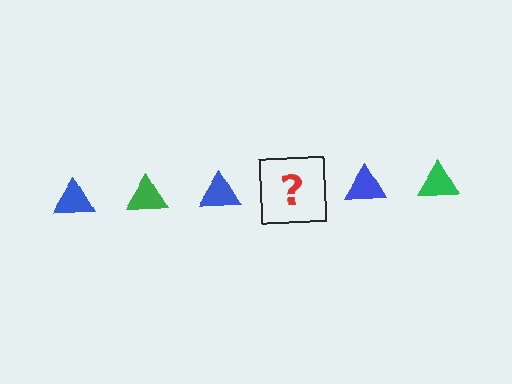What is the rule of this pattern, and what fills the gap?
The rule is that the pattern cycles through blue, green triangles. The gap should be filled with a green triangle.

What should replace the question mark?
The question mark should be replaced with a green triangle.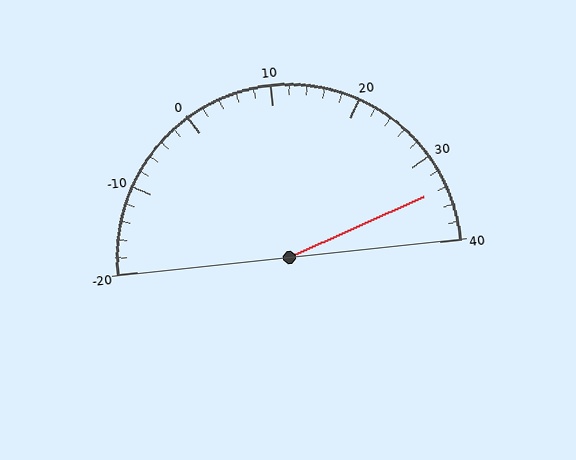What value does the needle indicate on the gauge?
The needle indicates approximately 34.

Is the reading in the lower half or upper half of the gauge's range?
The reading is in the upper half of the range (-20 to 40).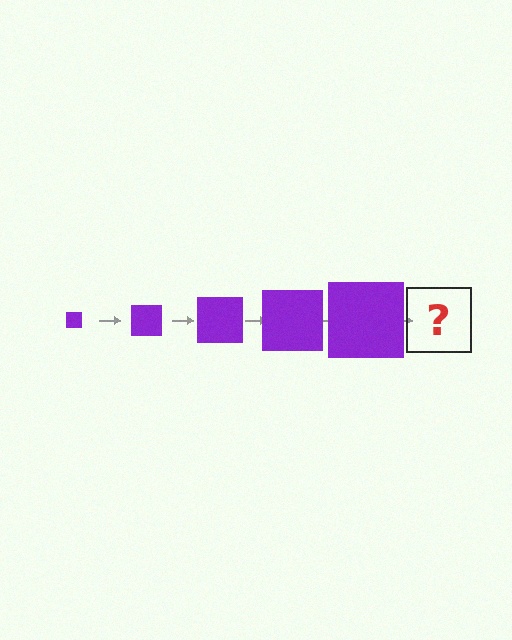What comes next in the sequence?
The next element should be a purple square, larger than the previous one.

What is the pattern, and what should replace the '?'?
The pattern is that the square gets progressively larger each step. The '?' should be a purple square, larger than the previous one.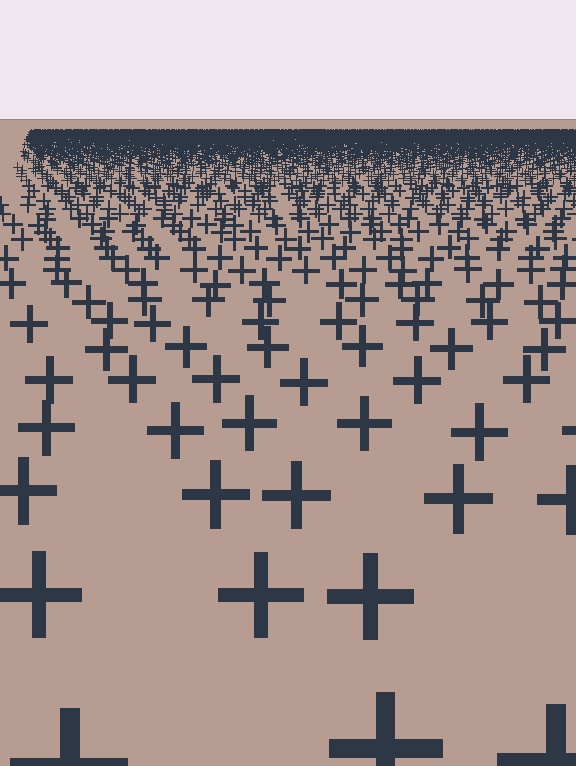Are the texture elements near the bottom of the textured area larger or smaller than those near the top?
Larger. Near the bottom, elements are closer to the viewer and appear at a bigger on-screen size.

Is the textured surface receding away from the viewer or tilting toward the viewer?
The surface is receding away from the viewer. Texture elements get smaller and denser toward the top.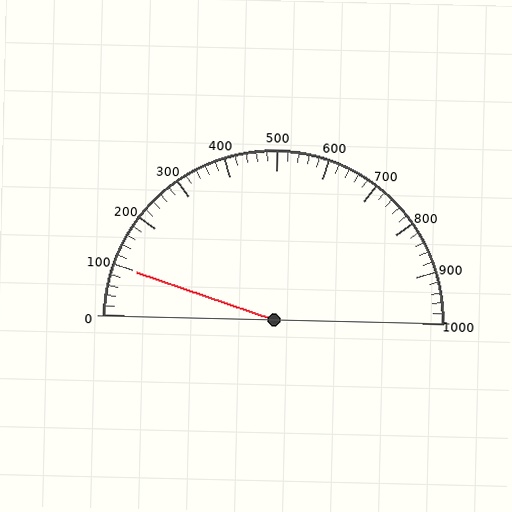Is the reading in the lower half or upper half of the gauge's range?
The reading is in the lower half of the range (0 to 1000).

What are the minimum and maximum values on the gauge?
The gauge ranges from 0 to 1000.